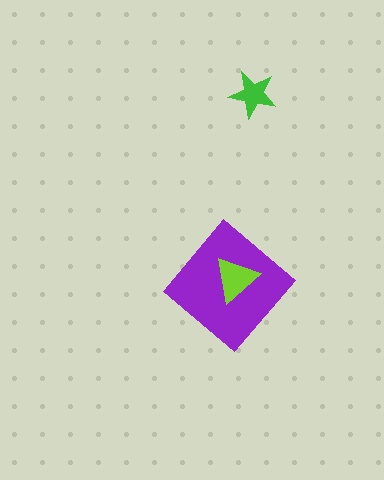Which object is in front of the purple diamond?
The lime triangle is in front of the purple diamond.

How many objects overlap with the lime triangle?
1 object overlaps with the lime triangle.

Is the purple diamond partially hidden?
Yes, it is partially covered by another shape.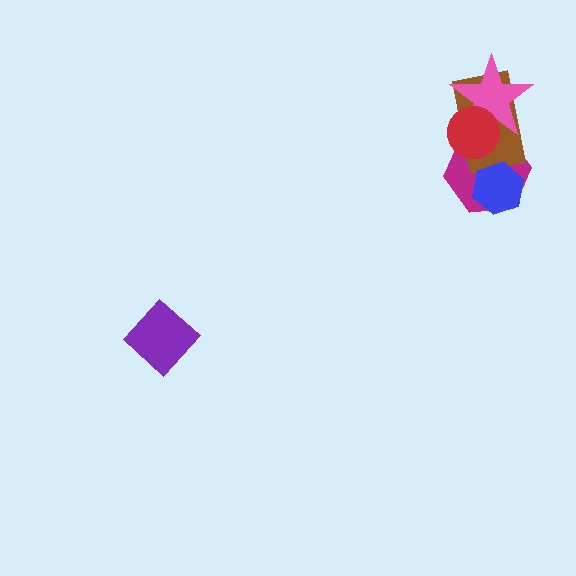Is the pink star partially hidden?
Yes, it is partially covered by another shape.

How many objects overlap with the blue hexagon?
1 object overlaps with the blue hexagon.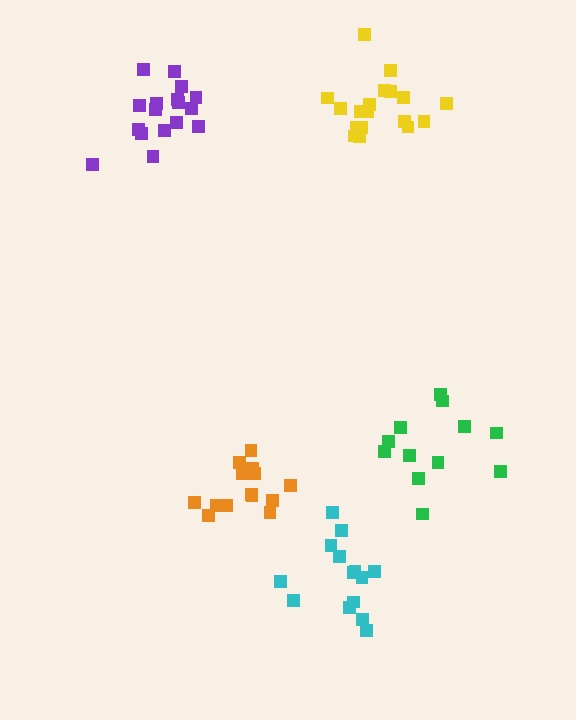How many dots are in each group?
Group 1: 14 dots, Group 2: 12 dots, Group 3: 17 dots, Group 4: 18 dots, Group 5: 14 dots (75 total).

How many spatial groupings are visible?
There are 5 spatial groupings.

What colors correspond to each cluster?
The clusters are colored: cyan, green, purple, yellow, orange.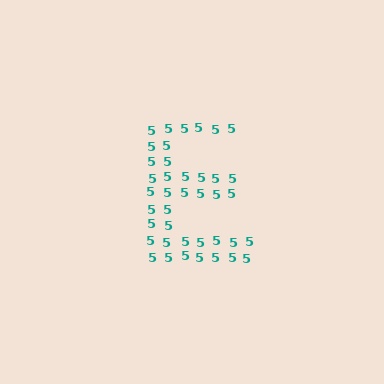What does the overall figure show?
The overall figure shows the letter E.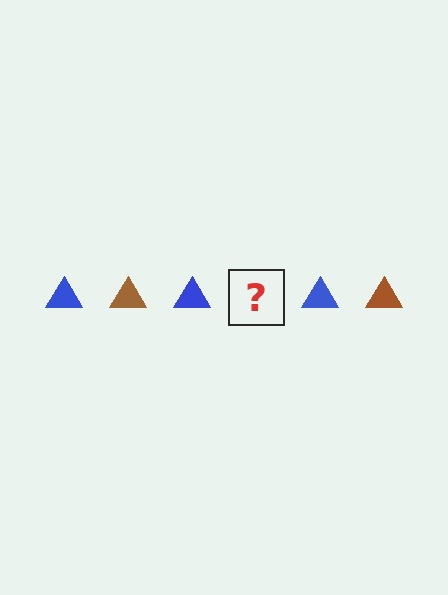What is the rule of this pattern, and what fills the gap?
The rule is that the pattern cycles through blue, brown triangles. The gap should be filled with a brown triangle.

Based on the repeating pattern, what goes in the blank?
The blank should be a brown triangle.